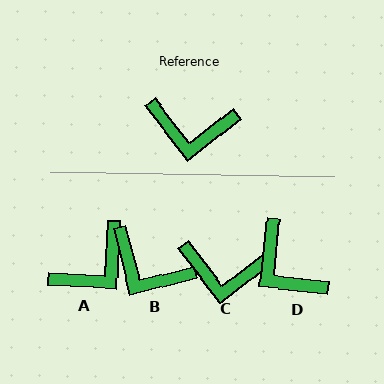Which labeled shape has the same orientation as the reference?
C.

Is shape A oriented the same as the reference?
No, it is off by about 49 degrees.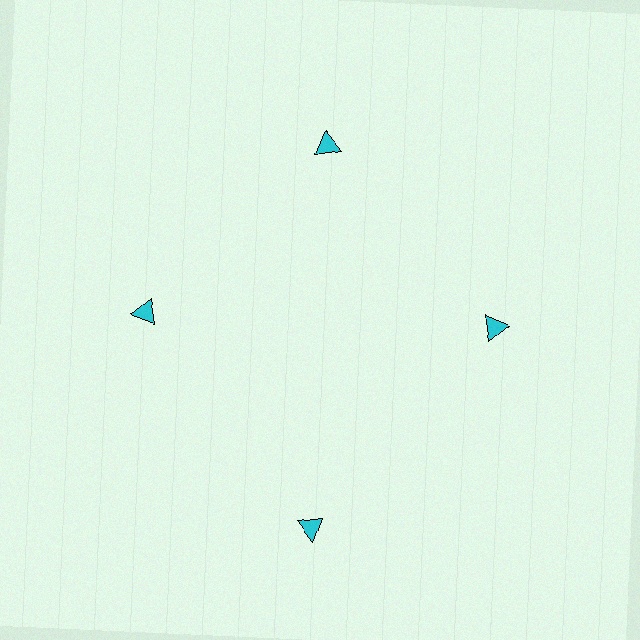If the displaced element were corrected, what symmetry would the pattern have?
It would have 4-fold rotational symmetry — the pattern would map onto itself every 90 degrees.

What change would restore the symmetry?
The symmetry would be restored by moving it inward, back onto the ring so that all 4 triangles sit at equal angles and equal distance from the center.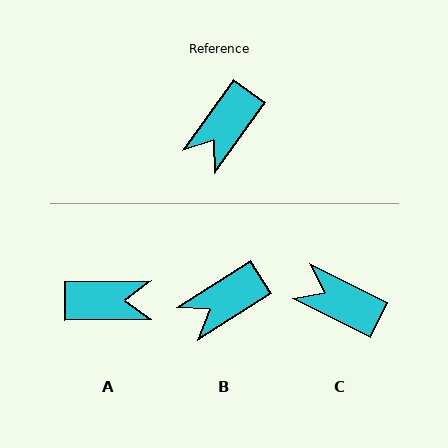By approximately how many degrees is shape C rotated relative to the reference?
Approximately 81 degrees clockwise.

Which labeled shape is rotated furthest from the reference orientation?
A, about 126 degrees away.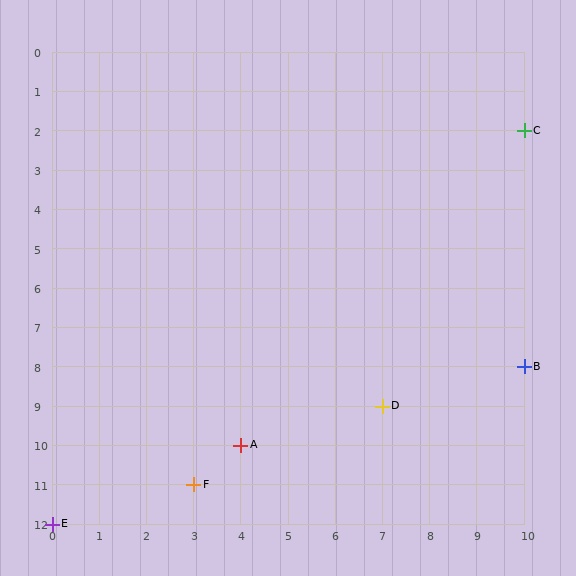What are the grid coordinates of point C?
Point C is at grid coordinates (10, 2).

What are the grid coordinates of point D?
Point D is at grid coordinates (7, 9).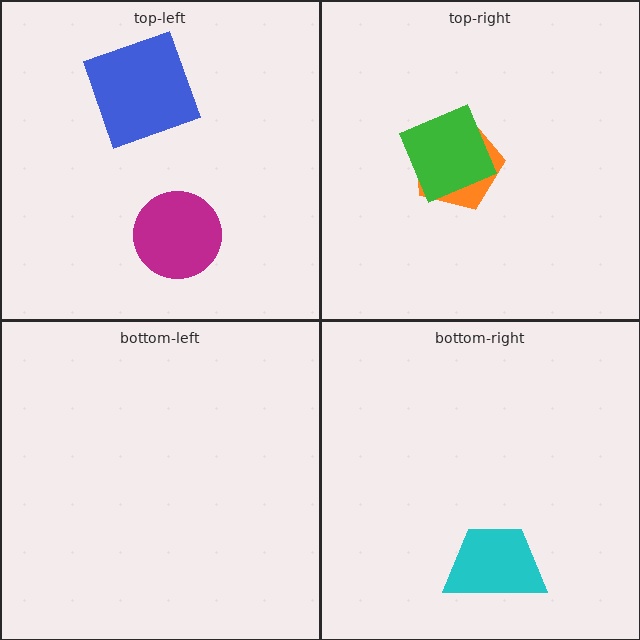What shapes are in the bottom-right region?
The cyan trapezoid.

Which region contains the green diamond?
The top-right region.